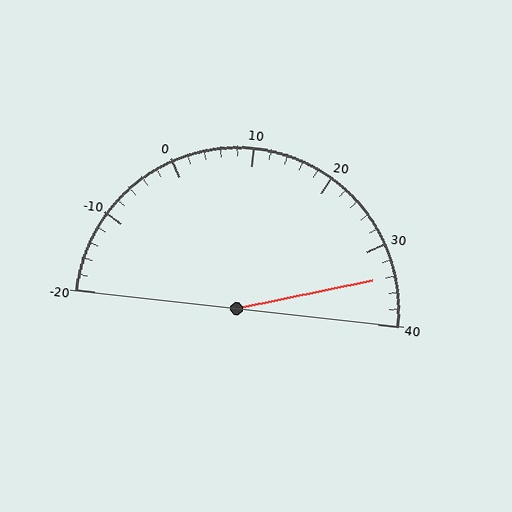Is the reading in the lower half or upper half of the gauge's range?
The reading is in the upper half of the range (-20 to 40).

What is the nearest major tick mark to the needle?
The nearest major tick mark is 30.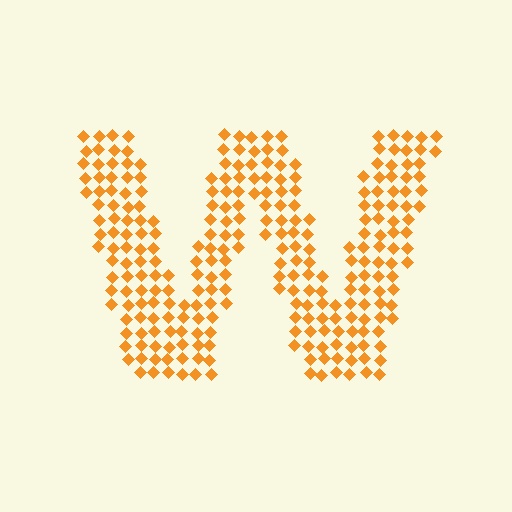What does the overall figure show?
The overall figure shows the letter W.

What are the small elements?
The small elements are diamonds.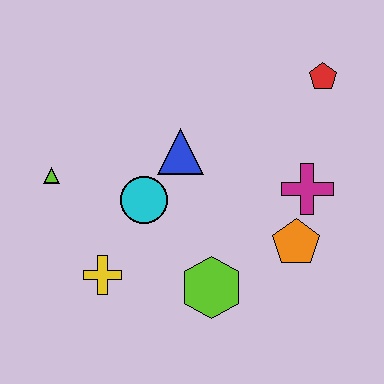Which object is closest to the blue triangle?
The cyan circle is closest to the blue triangle.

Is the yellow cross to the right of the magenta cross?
No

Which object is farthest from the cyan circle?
The red pentagon is farthest from the cyan circle.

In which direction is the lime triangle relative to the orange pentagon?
The lime triangle is to the left of the orange pentagon.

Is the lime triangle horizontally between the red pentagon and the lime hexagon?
No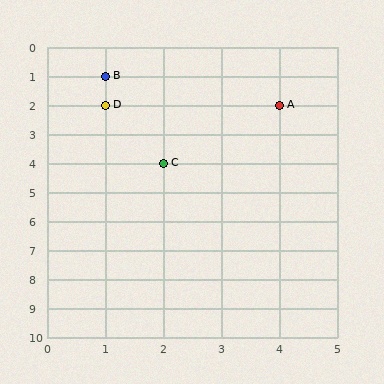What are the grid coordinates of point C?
Point C is at grid coordinates (2, 4).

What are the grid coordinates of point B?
Point B is at grid coordinates (1, 1).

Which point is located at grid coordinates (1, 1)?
Point B is at (1, 1).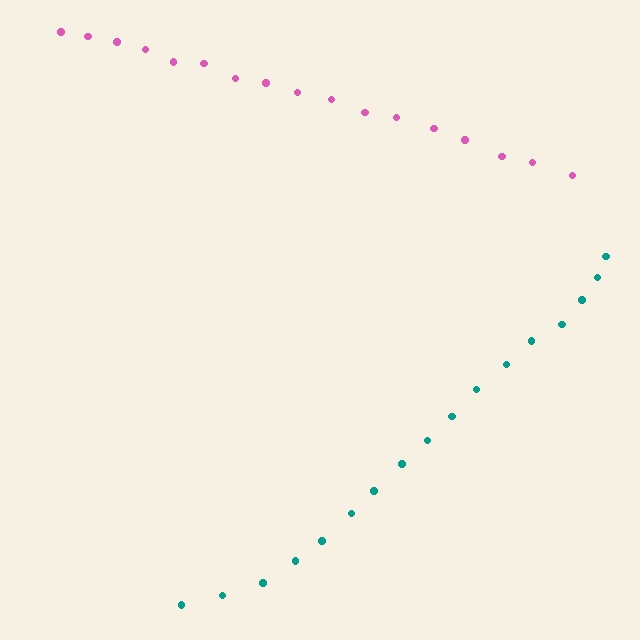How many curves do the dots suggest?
There are 2 distinct paths.